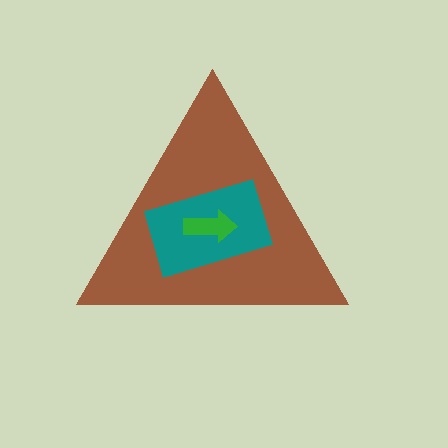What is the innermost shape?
The green arrow.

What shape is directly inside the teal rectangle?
The green arrow.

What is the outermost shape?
The brown triangle.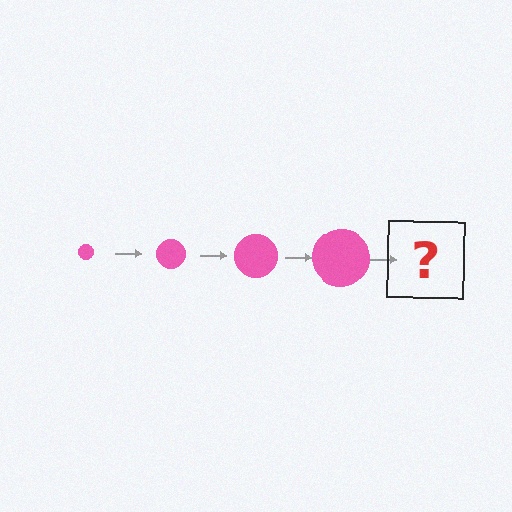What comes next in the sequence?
The next element should be a pink circle, larger than the previous one.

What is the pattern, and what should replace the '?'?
The pattern is that the circle gets progressively larger each step. The '?' should be a pink circle, larger than the previous one.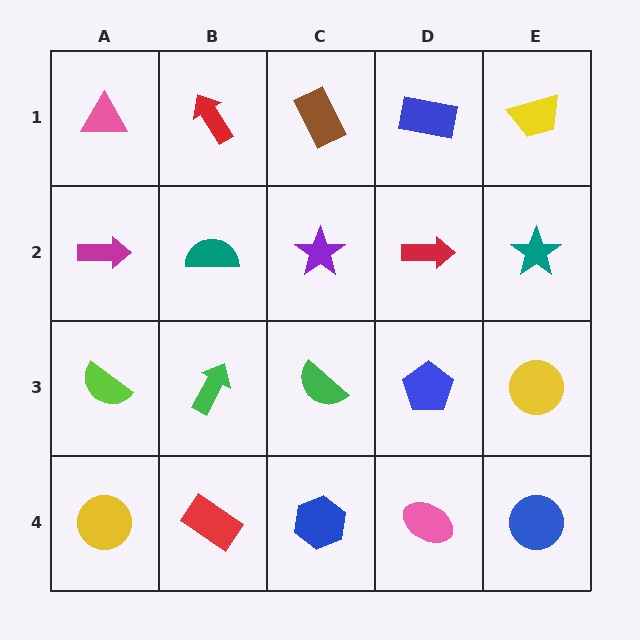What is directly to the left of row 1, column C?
A red arrow.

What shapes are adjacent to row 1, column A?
A magenta arrow (row 2, column A), a red arrow (row 1, column B).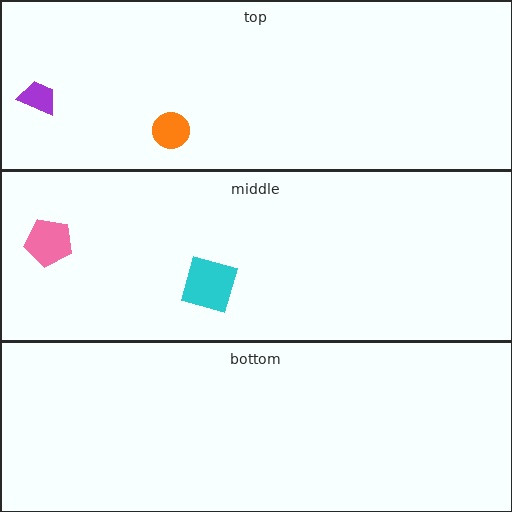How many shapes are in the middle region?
2.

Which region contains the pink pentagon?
The middle region.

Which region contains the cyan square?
The middle region.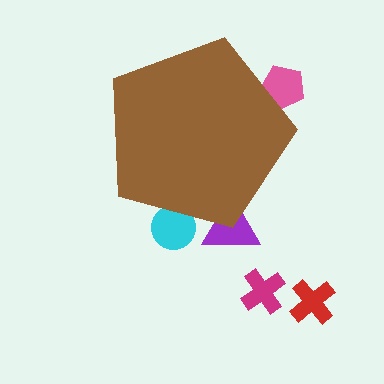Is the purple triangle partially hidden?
Yes, the purple triangle is partially hidden behind the brown pentagon.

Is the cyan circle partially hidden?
Yes, the cyan circle is partially hidden behind the brown pentagon.